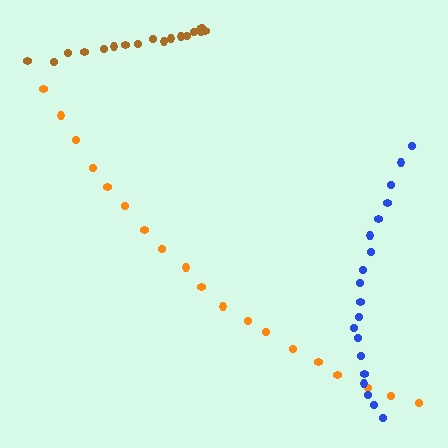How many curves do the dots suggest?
There are 3 distinct paths.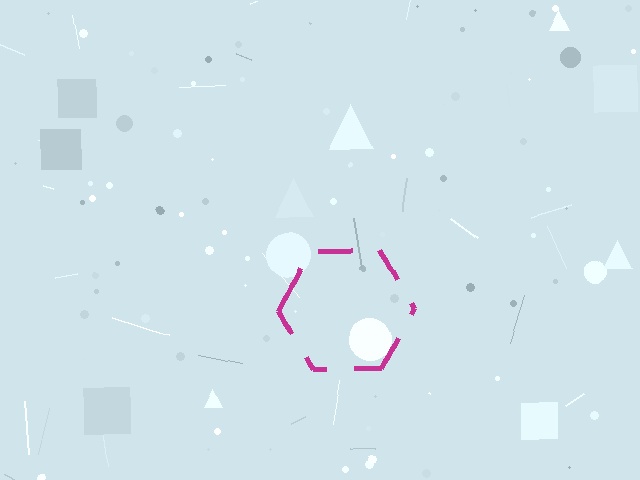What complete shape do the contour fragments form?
The contour fragments form a hexagon.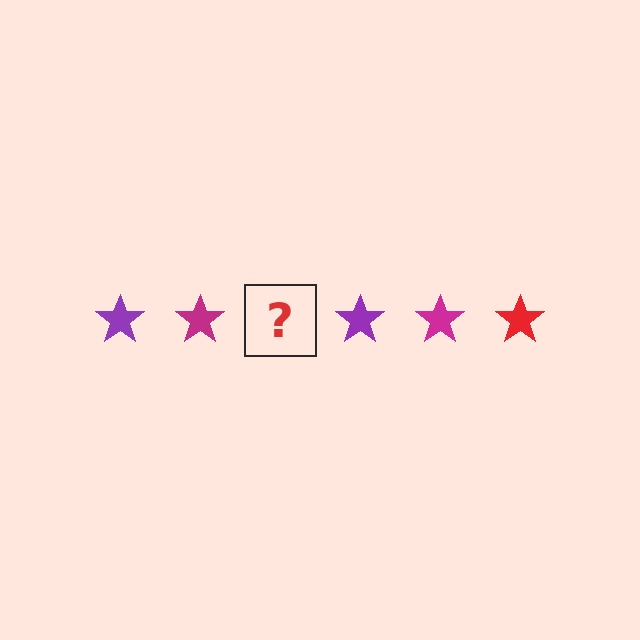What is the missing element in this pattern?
The missing element is a red star.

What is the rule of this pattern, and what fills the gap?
The rule is that the pattern cycles through purple, magenta, red stars. The gap should be filled with a red star.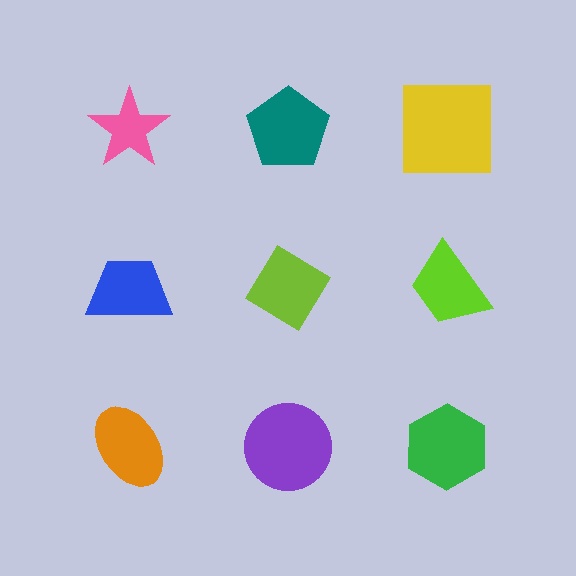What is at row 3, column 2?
A purple circle.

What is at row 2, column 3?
A lime trapezoid.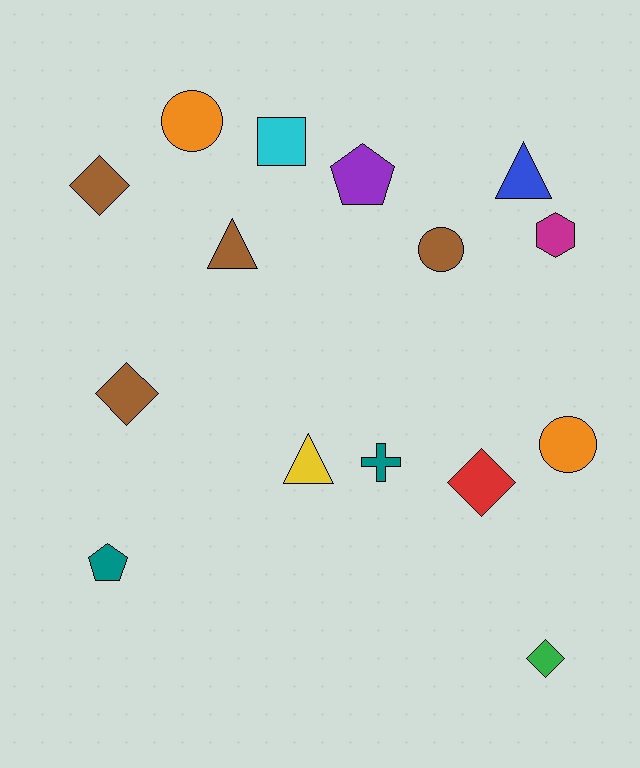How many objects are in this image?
There are 15 objects.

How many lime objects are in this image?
There are no lime objects.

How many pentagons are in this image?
There are 2 pentagons.